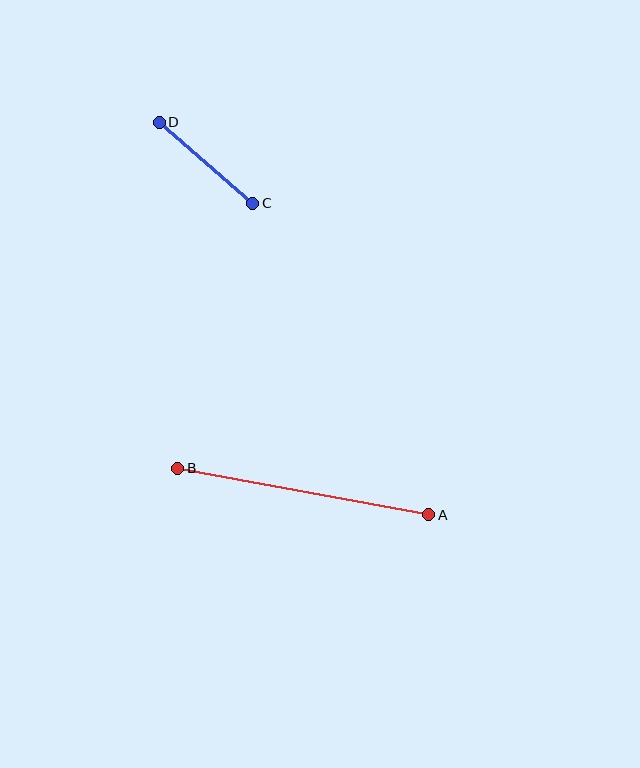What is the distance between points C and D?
The distance is approximately 124 pixels.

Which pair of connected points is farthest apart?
Points A and B are farthest apart.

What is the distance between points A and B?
The distance is approximately 256 pixels.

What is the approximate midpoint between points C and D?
The midpoint is at approximately (206, 163) pixels.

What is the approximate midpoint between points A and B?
The midpoint is at approximately (303, 492) pixels.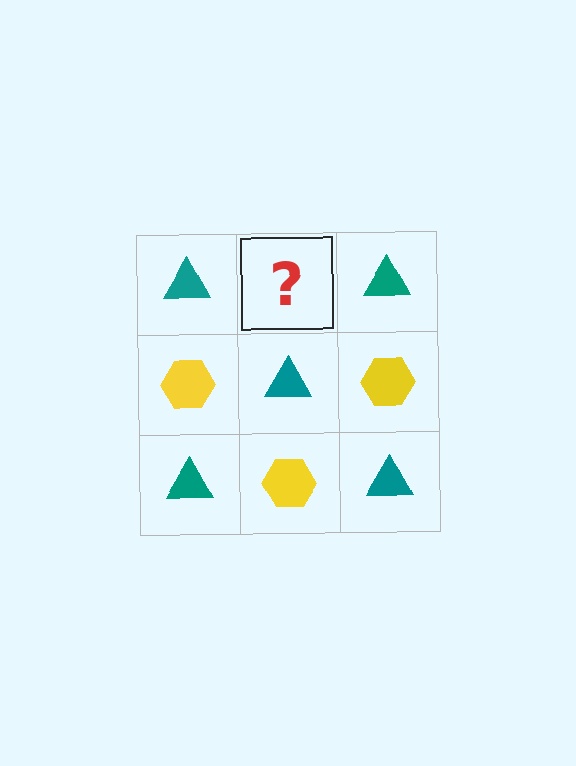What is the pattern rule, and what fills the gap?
The rule is that it alternates teal triangle and yellow hexagon in a checkerboard pattern. The gap should be filled with a yellow hexagon.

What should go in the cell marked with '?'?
The missing cell should contain a yellow hexagon.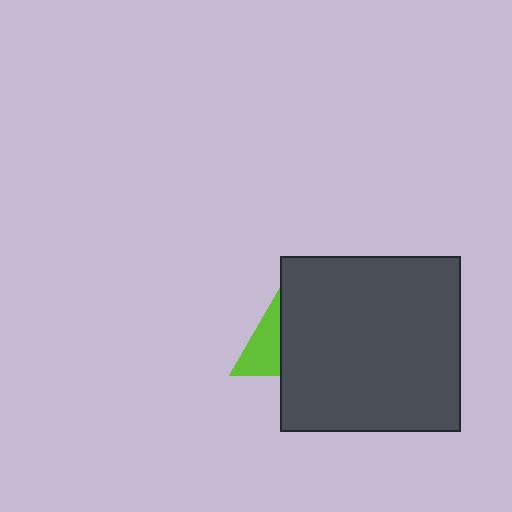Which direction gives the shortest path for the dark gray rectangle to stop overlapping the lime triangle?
Moving right gives the shortest separation.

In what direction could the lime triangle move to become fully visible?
The lime triangle could move left. That would shift it out from behind the dark gray rectangle entirely.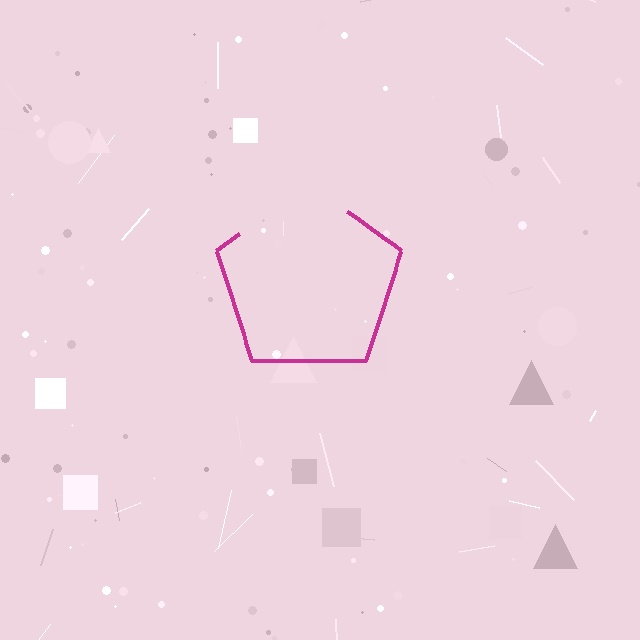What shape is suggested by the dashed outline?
The dashed outline suggests a pentagon.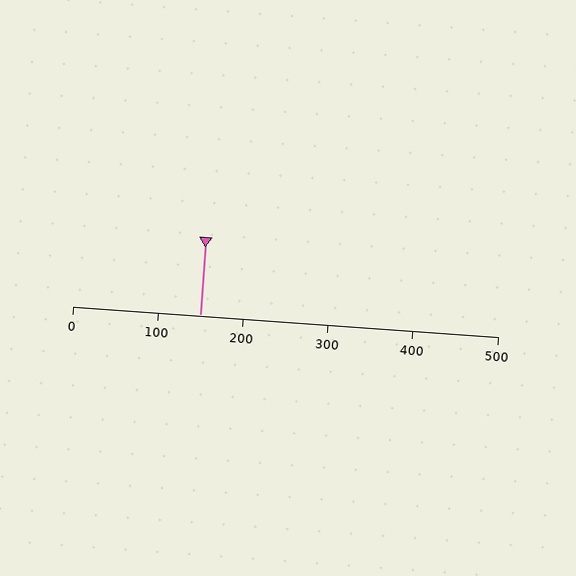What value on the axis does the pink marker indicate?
The marker indicates approximately 150.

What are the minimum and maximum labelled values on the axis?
The axis runs from 0 to 500.